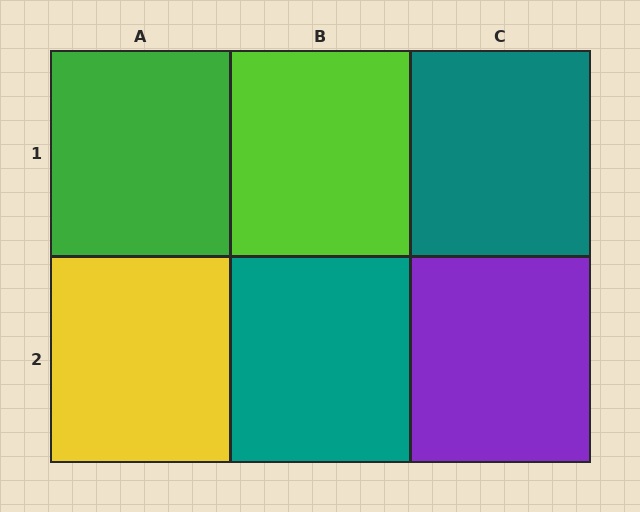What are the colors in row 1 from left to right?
Green, lime, teal.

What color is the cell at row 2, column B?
Teal.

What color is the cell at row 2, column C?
Purple.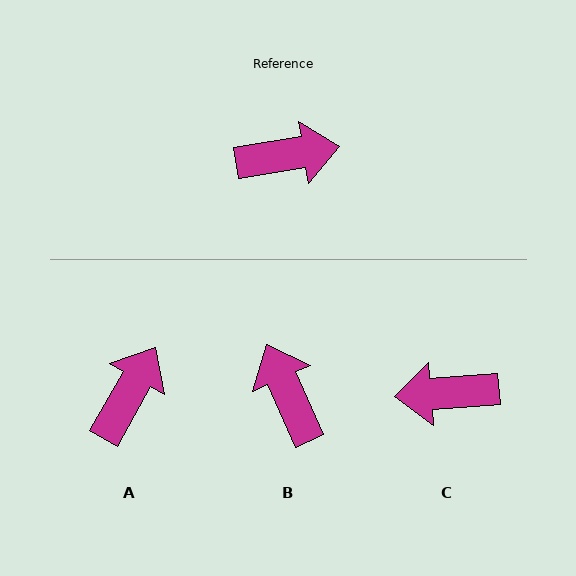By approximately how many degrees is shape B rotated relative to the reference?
Approximately 106 degrees counter-clockwise.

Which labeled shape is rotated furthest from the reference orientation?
C, about 176 degrees away.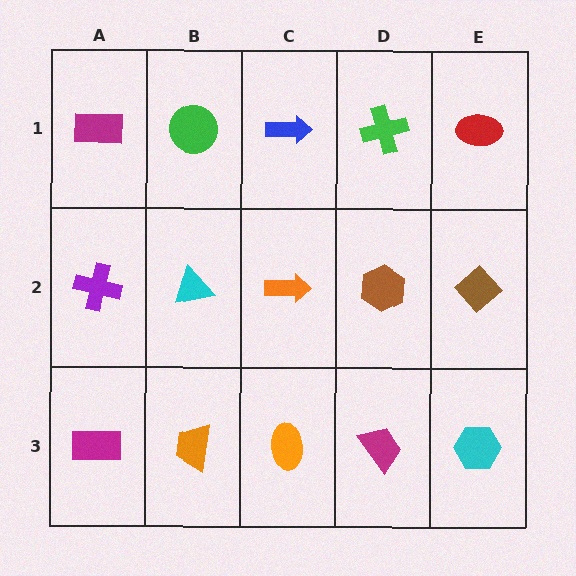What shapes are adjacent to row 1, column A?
A purple cross (row 2, column A), a green circle (row 1, column B).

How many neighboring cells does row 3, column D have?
3.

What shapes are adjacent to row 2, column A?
A magenta rectangle (row 1, column A), a magenta rectangle (row 3, column A), a cyan triangle (row 2, column B).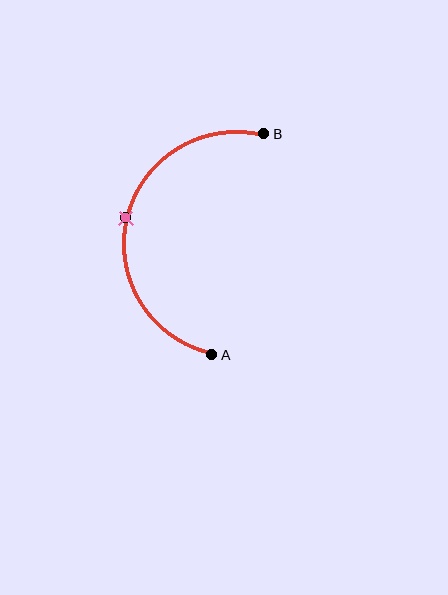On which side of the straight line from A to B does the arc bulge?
The arc bulges to the left of the straight line connecting A and B.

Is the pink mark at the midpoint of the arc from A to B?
Yes. The pink mark lies on the arc at equal arc-length from both A and B — it is the arc midpoint.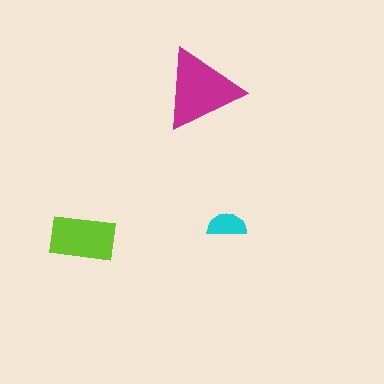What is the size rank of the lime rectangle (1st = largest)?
2nd.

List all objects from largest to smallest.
The magenta triangle, the lime rectangle, the cyan semicircle.